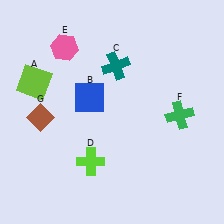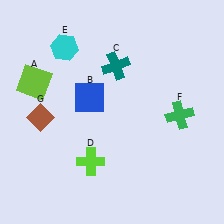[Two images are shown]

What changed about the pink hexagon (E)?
In Image 1, E is pink. In Image 2, it changed to cyan.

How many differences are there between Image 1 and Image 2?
There is 1 difference between the two images.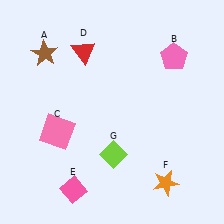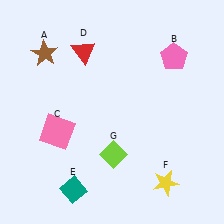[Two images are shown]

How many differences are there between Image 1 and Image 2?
There are 2 differences between the two images.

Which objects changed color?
E changed from pink to teal. F changed from orange to yellow.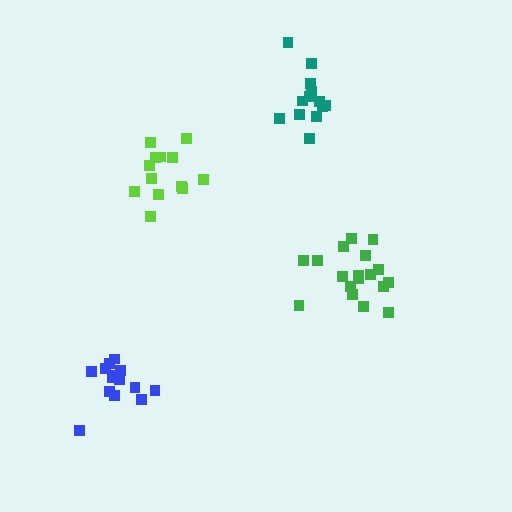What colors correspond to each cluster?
The clusters are colored: teal, blue, green, lime.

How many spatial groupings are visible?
There are 4 spatial groupings.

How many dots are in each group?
Group 1: 13 dots, Group 2: 14 dots, Group 3: 18 dots, Group 4: 13 dots (58 total).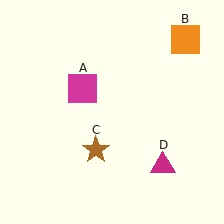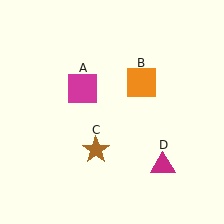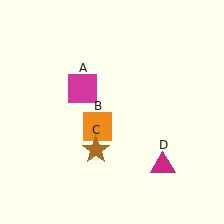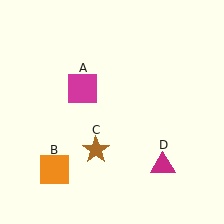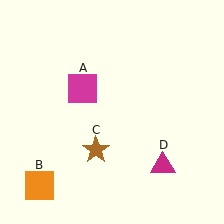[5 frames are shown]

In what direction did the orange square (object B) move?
The orange square (object B) moved down and to the left.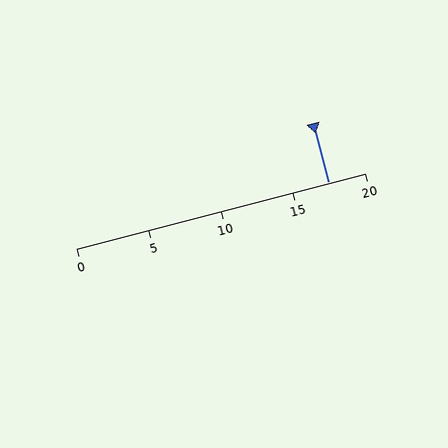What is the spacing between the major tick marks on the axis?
The major ticks are spaced 5 apart.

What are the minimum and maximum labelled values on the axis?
The axis runs from 0 to 20.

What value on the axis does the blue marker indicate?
The marker indicates approximately 17.5.